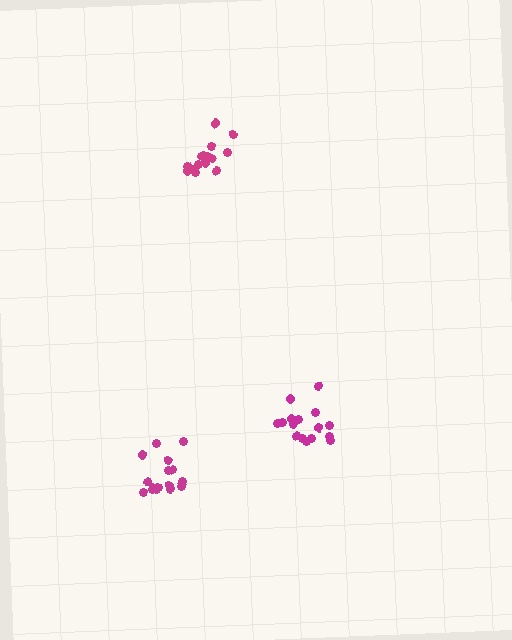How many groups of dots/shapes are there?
There are 3 groups.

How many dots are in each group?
Group 1: 16 dots, Group 2: 16 dots, Group 3: 16 dots (48 total).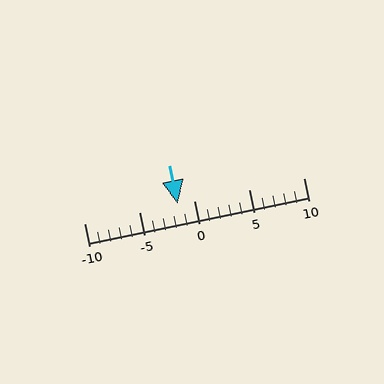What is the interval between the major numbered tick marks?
The major tick marks are spaced 5 units apart.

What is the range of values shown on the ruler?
The ruler shows values from -10 to 10.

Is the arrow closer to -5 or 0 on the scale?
The arrow is closer to 0.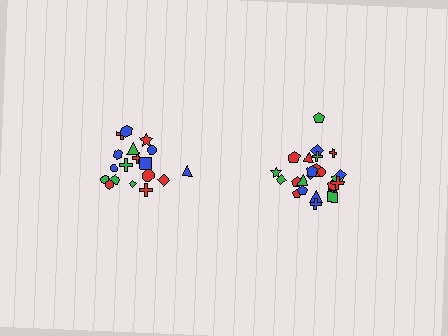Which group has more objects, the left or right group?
The right group.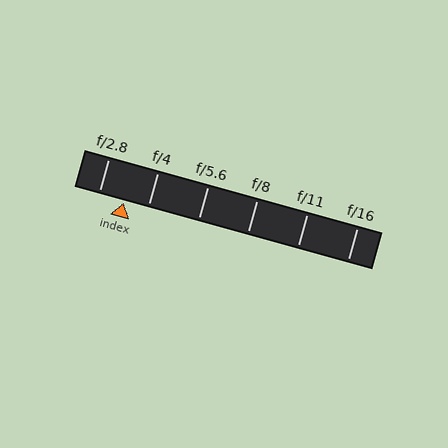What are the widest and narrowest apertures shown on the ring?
The widest aperture shown is f/2.8 and the narrowest is f/16.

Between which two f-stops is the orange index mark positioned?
The index mark is between f/2.8 and f/4.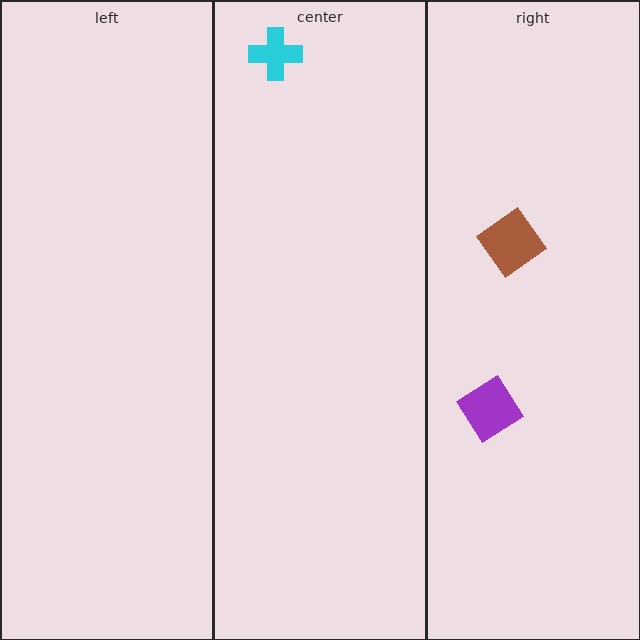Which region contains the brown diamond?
The right region.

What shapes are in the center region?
The cyan cross.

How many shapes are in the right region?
2.